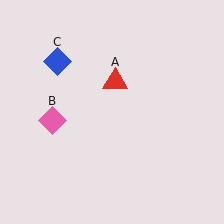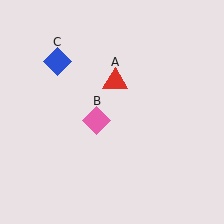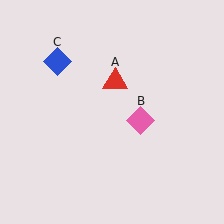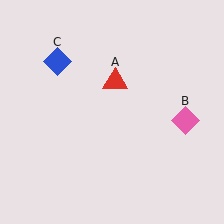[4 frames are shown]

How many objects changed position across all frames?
1 object changed position: pink diamond (object B).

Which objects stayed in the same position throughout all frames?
Red triangle (object A) and blue diamond (object C) remained stationary.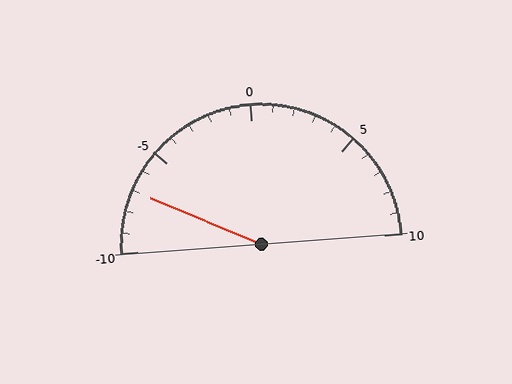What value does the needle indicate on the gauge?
The needle indicates approximately -7.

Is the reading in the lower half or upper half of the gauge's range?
The reading is in the lower half of the range (-10 to 10).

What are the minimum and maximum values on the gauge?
The gauge ranges from -10 to 10.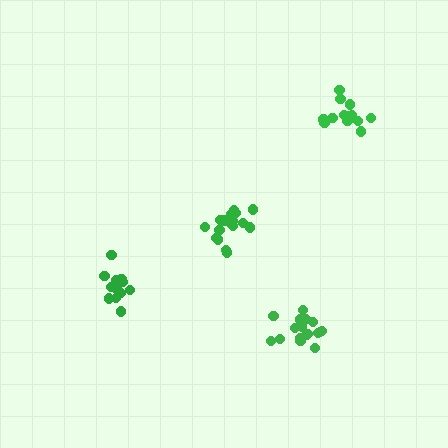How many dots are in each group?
Group 1: 13 dots, Group 2: 18 dots, Group 3: 17 dots, Group 4: 15 dots (63 total).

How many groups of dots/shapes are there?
There are 4 groups.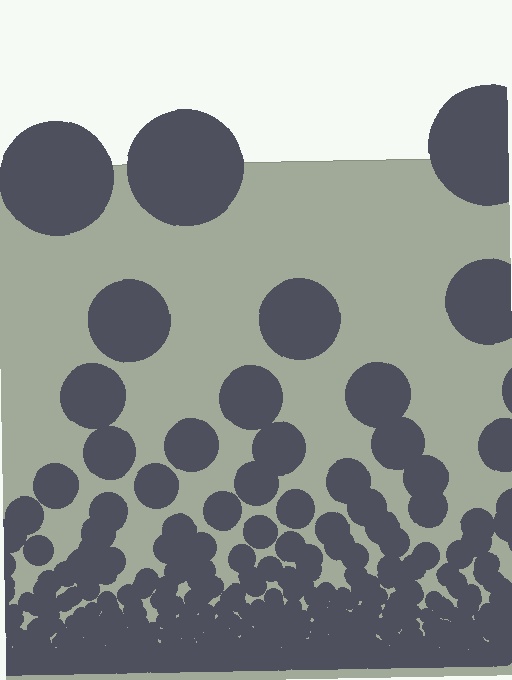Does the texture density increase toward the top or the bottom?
Density increases toward the bottom.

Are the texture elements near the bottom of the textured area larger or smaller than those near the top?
Smaller. The gradient is inverted — elements near the bottom are smaller and denser.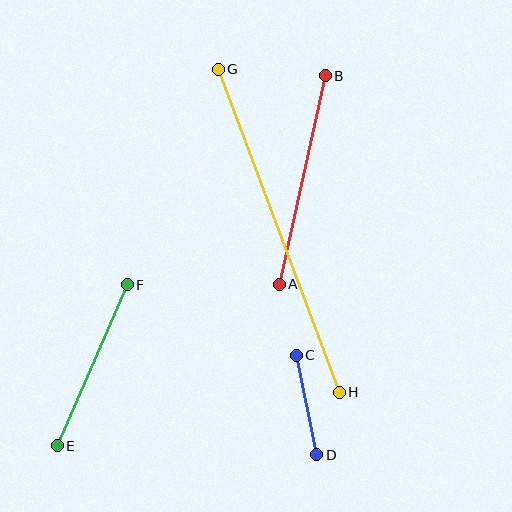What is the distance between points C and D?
The distance is approximately 101 pixels.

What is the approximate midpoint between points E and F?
The midpoint is at approximately (92, 365) pixels.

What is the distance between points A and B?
The distance is approximately 213 pixels.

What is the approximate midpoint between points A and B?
The midpoint is at approximately (302, 180) pixels.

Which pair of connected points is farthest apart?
Points G and H are farthest apart.